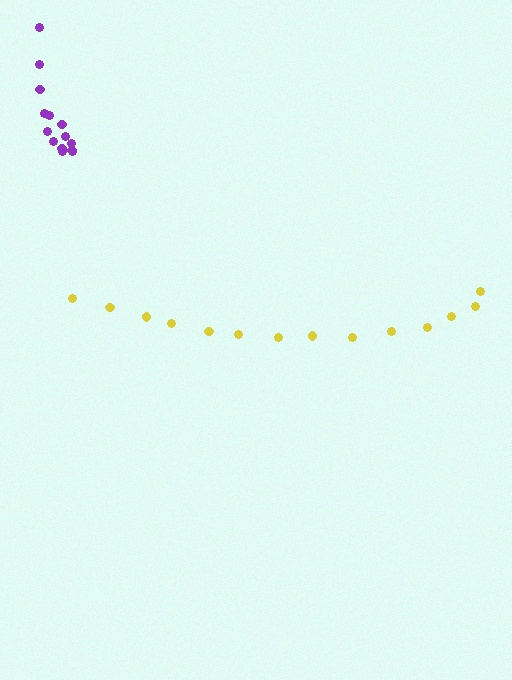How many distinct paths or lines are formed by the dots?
There are 2 distinct paths.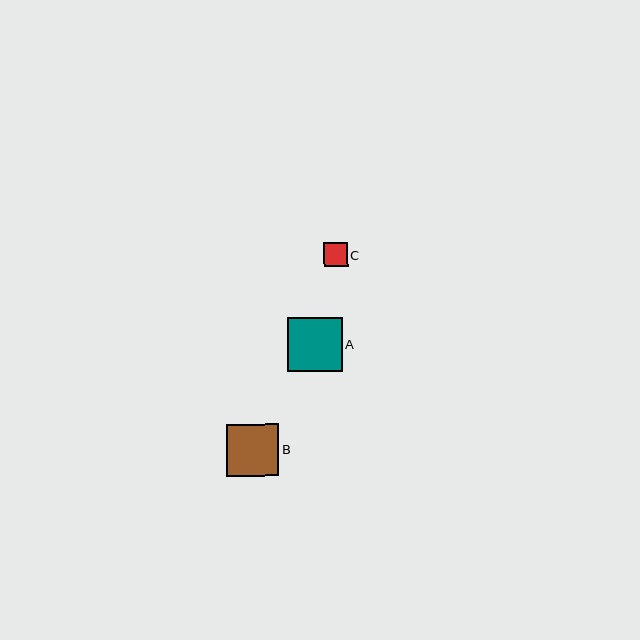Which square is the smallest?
Square C is the smallest with a size of approximately 24 pixels.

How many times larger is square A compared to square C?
Square A is approximately 2.3 times the size of square C.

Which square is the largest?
Square A is the largest with a size of approximately 55 pixels.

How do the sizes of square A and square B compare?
Square A and square B are approximately the same size.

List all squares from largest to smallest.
From largest to smallest: A, B, C.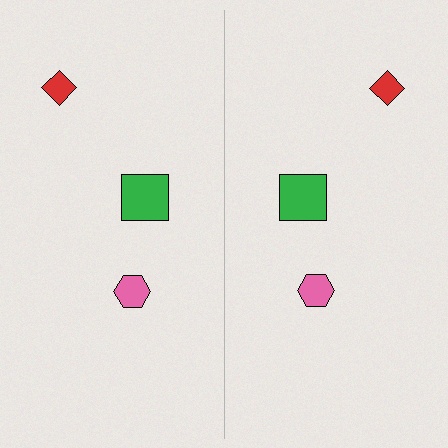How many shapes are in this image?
There are 6 shapes in this image.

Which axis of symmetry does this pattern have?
The pattern has a vertical axis of symmetry running through the center of the image.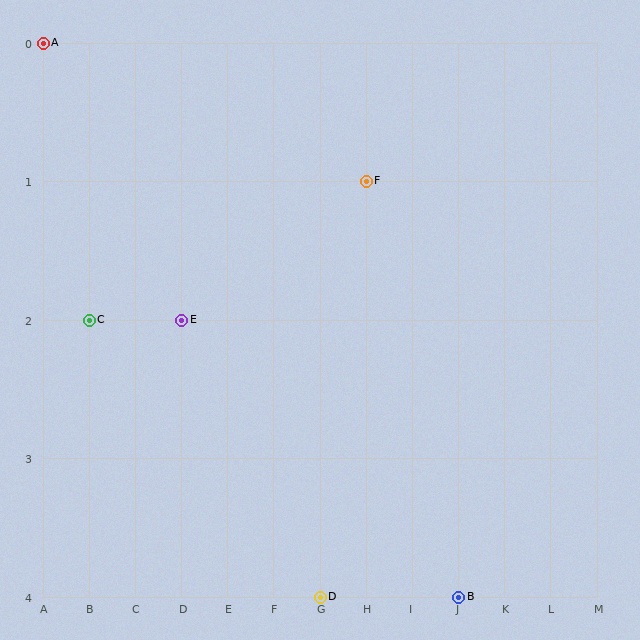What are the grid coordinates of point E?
Point E is at grid coordinates (D, 2).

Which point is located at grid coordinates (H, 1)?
Point F is at (H, 1).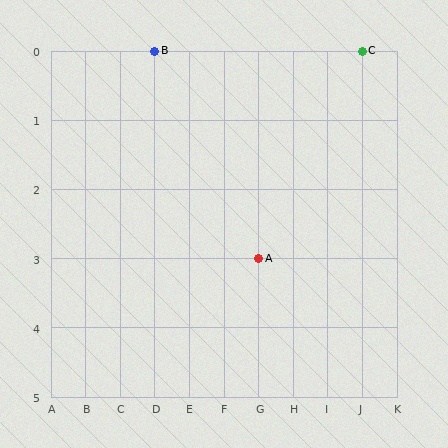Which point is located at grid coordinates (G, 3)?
Point A is at (G, 3).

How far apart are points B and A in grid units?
Points B and A are 3 columns and 3 rows apart (about 4.2 grid units diagonally).